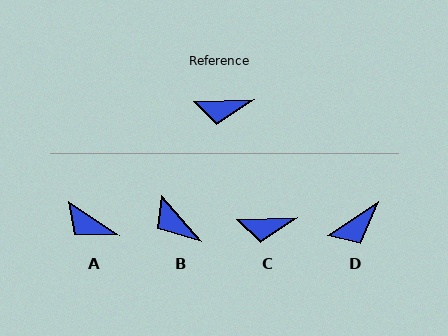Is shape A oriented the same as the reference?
No, it is off by about 36 degrees.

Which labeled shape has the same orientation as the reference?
C.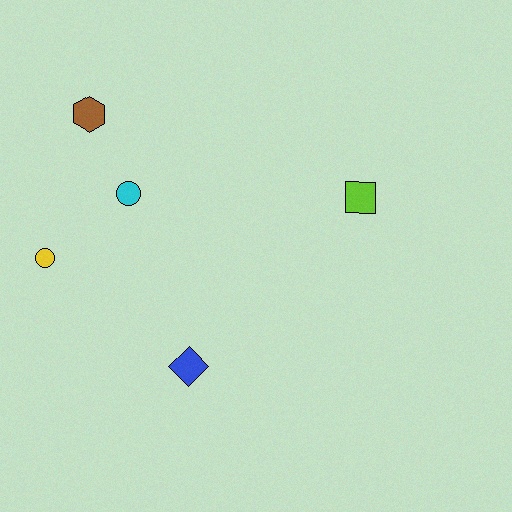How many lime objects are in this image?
There is 1 lime object.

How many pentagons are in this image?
There are no pentagons.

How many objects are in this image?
There are 5 objects.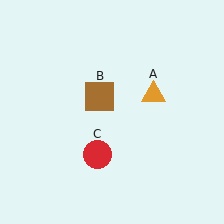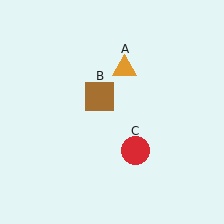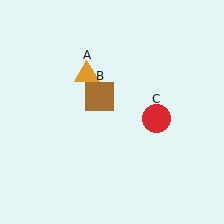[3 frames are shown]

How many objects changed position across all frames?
2 objects changed position: orange triangle (object A), red circle (object C).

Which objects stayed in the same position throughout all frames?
Brown square (object B) remained stationary.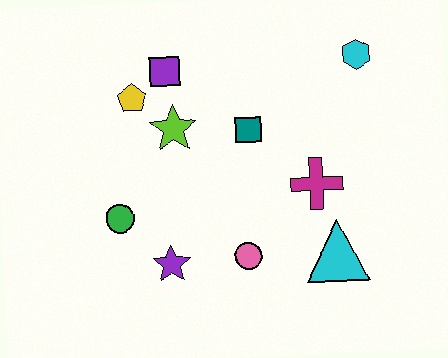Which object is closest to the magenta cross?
The cyan triangle is closest to the magenta cross.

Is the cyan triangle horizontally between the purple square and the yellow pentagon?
No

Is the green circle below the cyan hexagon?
Yes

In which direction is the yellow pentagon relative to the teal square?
The yellow pentagon is to the left of the teal square.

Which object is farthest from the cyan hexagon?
The green circle is farthest from the cyan hexagon.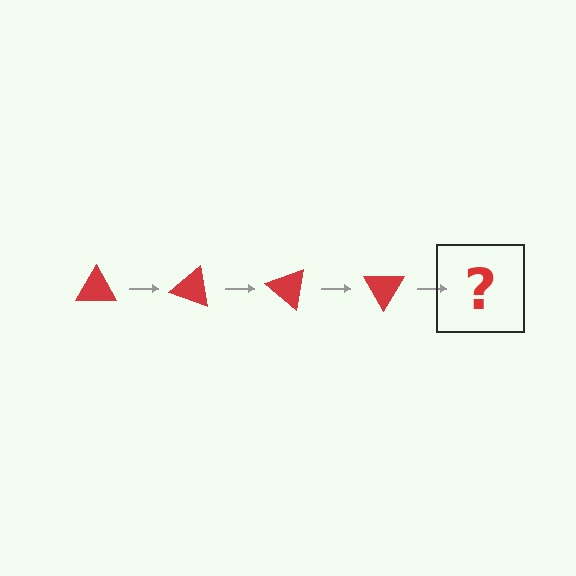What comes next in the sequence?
The next element should be a red triangle rotated 80 degrees.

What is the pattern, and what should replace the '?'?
The pattern is that the triangle rotates 20 degrees each step. The '?' should be a red triangle rotated 80 degrees.